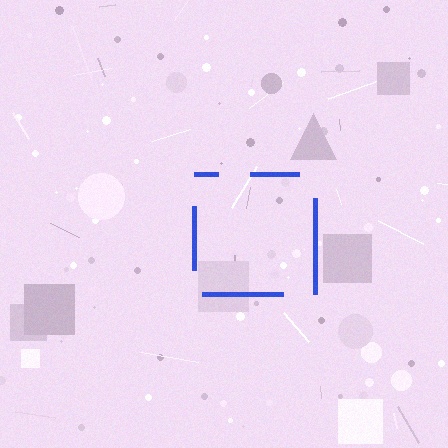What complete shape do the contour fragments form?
The contour fragments form a square.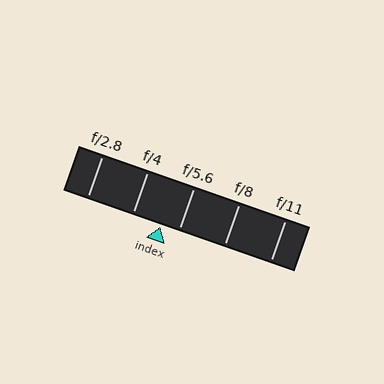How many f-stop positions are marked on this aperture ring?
There are 5 f-stop positions marked.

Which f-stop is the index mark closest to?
The index mark is closest to f/5.6.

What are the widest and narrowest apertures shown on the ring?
The widest aperture shown is f/2.8 and the narrowest is f/11.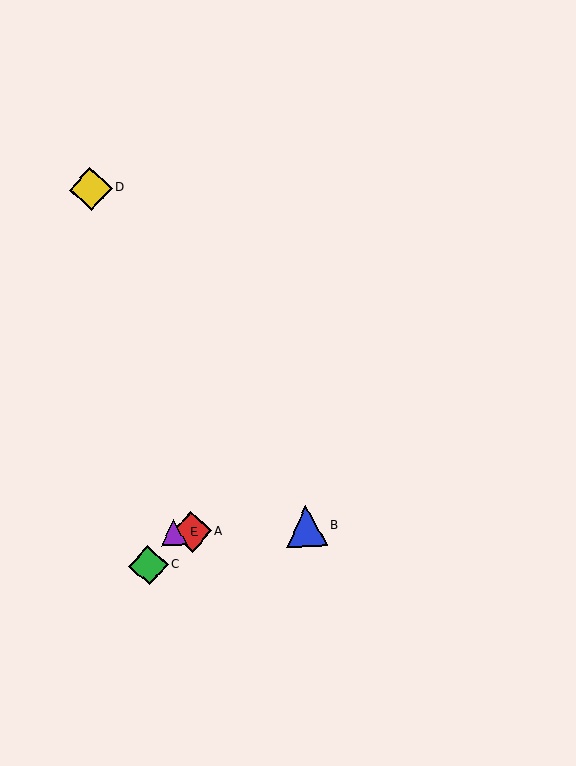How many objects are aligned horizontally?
3 objects (A, B, E) are aligned horizontally.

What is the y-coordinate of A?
Object A is at y≈532.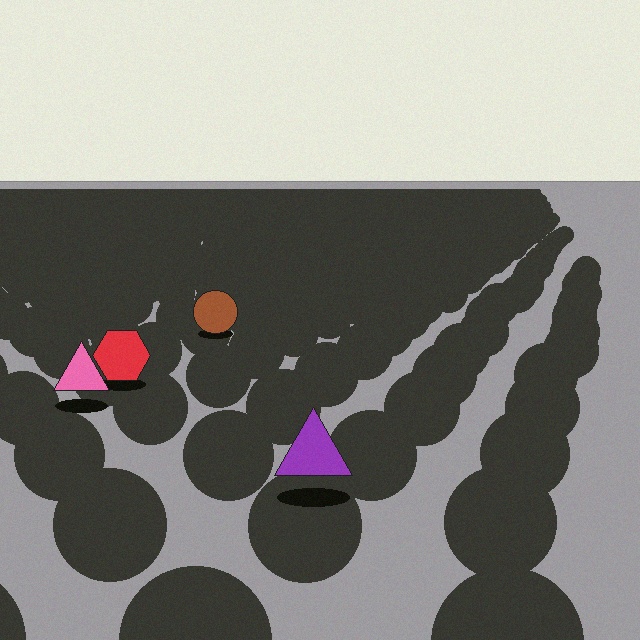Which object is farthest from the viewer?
The brown circle is farthest from the viewer. It appears smaller and the ground texture around it is denser.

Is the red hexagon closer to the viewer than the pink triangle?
No. The pink triangle is closer — you can tell from the texture gradient: the ground texture is coarser near it.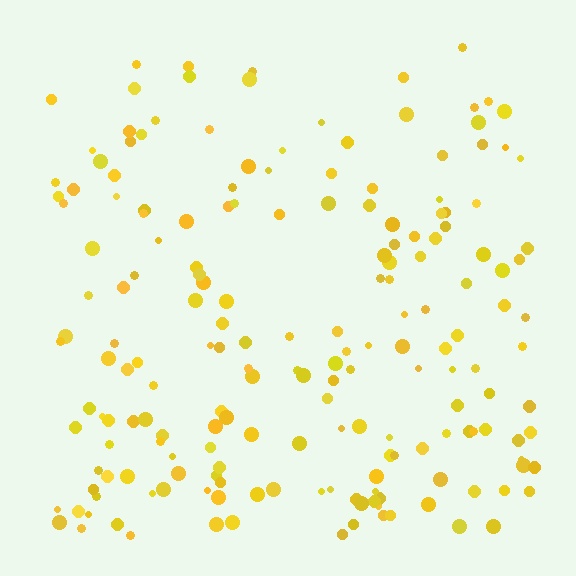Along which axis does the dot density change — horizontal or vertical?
Vertical.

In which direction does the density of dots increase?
From top to bottom, with the bottom side densest.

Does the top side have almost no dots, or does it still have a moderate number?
Still a moderate number, just noticeably fewer than the bottom.